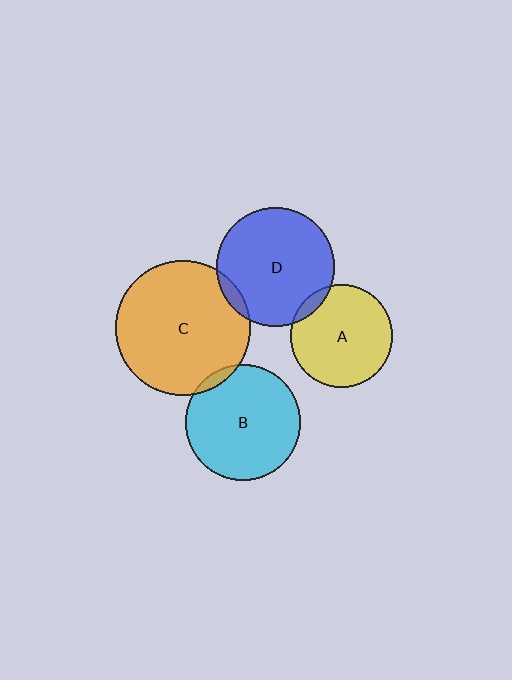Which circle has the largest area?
Circle C (orange).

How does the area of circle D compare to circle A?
Approximately 1.3 times.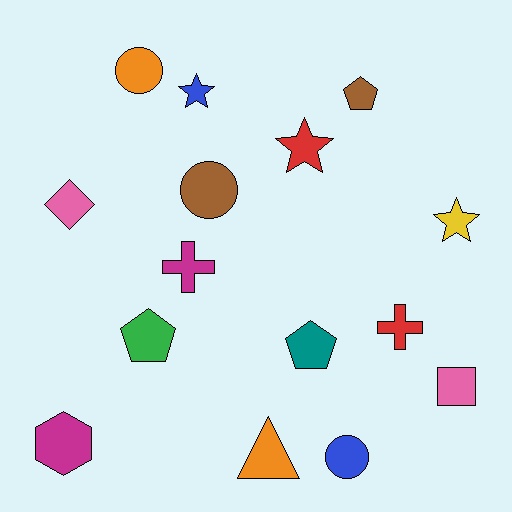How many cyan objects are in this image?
There are no cyan objects.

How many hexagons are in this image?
There is 1 hexagon.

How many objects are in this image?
There are 15 objects.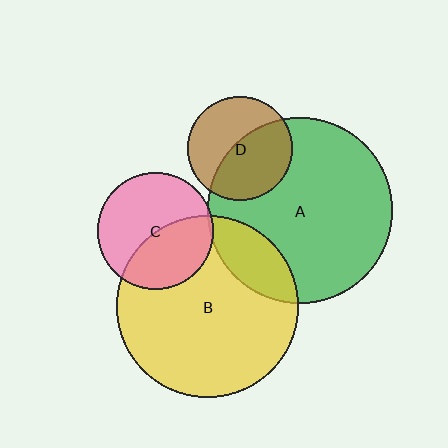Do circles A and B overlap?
Yes.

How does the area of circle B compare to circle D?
Approximately 3.0 times.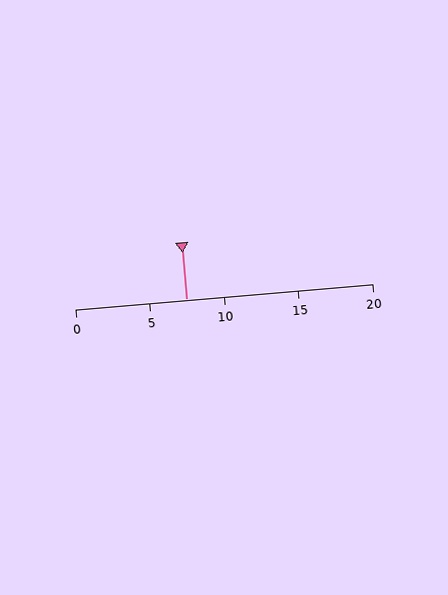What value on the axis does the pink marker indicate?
The marker indicates approximately 7.5.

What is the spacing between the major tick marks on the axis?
The major ticks are spaced 5 apart.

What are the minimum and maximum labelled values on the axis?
The axis runs from 0 to 20.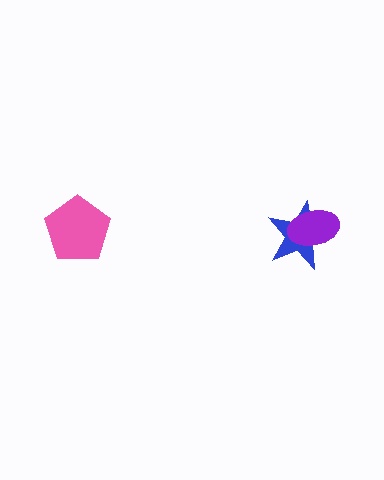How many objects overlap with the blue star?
1 object overlaps with the blue star.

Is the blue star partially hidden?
Yes, it is partially covered by another shape.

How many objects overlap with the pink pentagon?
0 objects overlap with the pink pentagon.